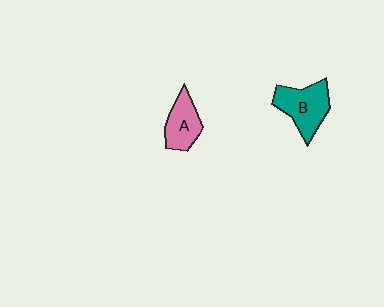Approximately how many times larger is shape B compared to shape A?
Approximately 1.4 times.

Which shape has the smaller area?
Shape A (pink).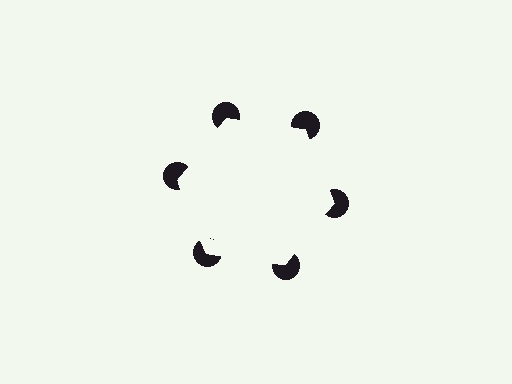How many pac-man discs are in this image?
There are 6 — one at each vertex of the illusory hexagon.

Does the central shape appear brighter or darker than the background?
It typically appears slightly brighter than the background, even though no actual brightness change is drawn.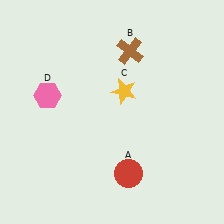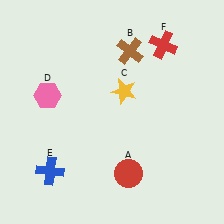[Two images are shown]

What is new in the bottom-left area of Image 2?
A blue cross (E) was added in the bottom-left area of Image 2.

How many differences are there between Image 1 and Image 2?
There are 2 differences between the two images.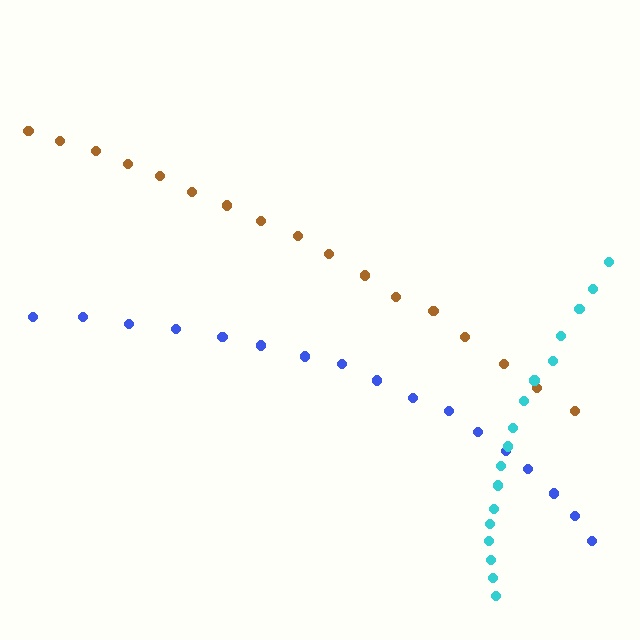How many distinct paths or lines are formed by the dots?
There are 3 distinct paths.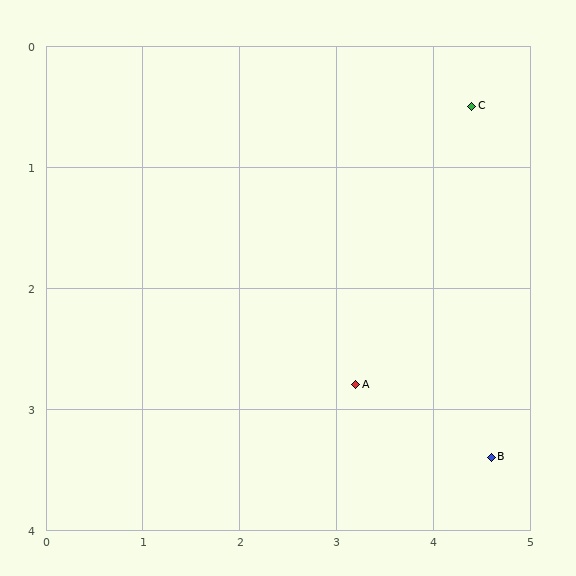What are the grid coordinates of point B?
Point B is at approximately (4.6, 3.4).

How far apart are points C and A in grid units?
Points C and A are about 2.6 grid units apart.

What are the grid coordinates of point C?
Point C is at approximately (4.4, 0.5).